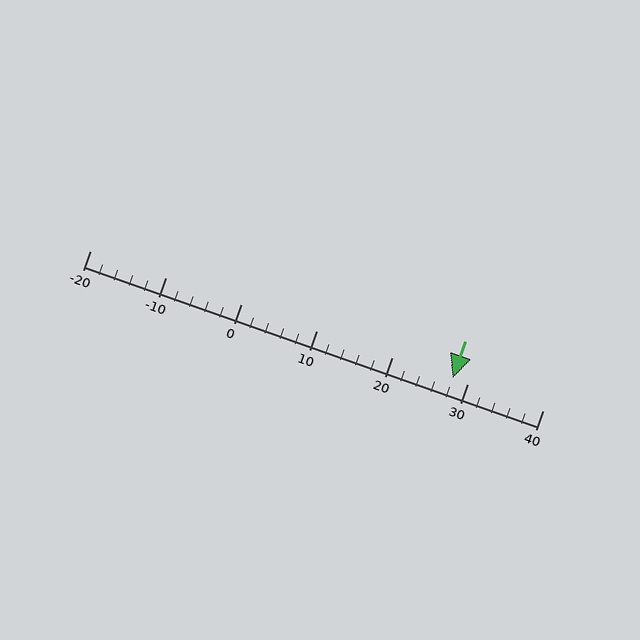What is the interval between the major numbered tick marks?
The major tick marks are spaced 10 units apart.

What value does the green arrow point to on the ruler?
The green arrow points to approximately 28.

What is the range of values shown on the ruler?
The ruler shows values from -20 to 40.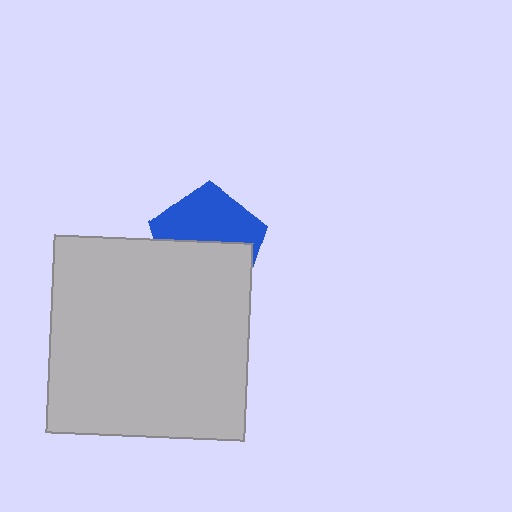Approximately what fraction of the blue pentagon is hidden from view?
Roughly 50% of the blue pentagon is hidden behind the light gray square.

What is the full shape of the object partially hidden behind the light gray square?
The partially hidden object is a blue pentagon.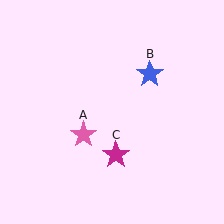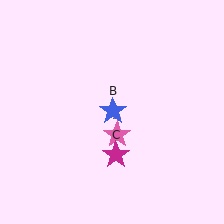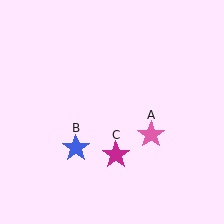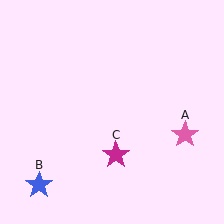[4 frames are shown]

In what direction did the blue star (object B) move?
The blue star (object B) moved down and to the left.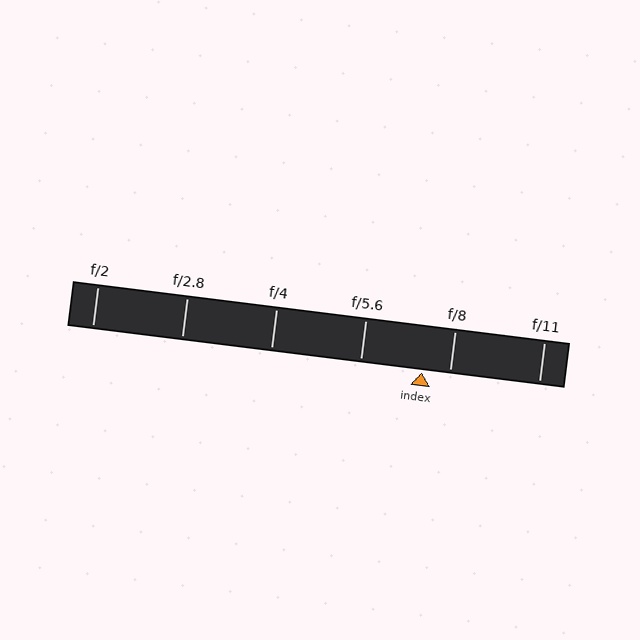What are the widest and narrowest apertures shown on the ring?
The widest aperture shown is f/2 and the narrowest is f/11.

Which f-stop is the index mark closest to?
The index mark is closest to f/8.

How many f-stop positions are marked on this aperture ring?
There are 6 f-stop positions marked.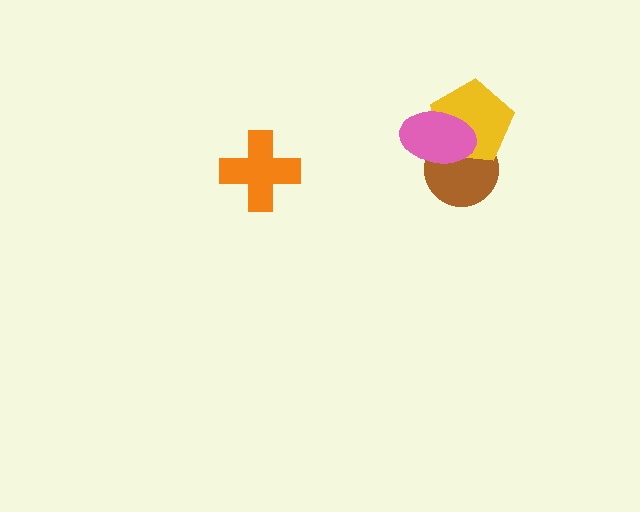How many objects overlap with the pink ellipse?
2 objects overlap with the pink ellipse.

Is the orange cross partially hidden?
No, no other shape covers it.